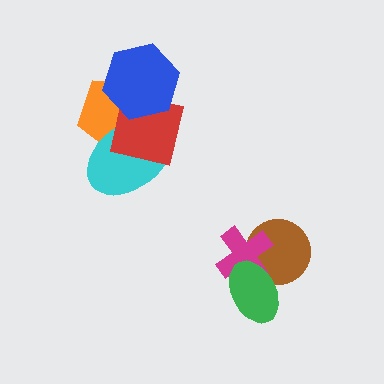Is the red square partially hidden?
Yes, it is partially covered by another shape.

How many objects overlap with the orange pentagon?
3 objects overlap with the orange pentagon.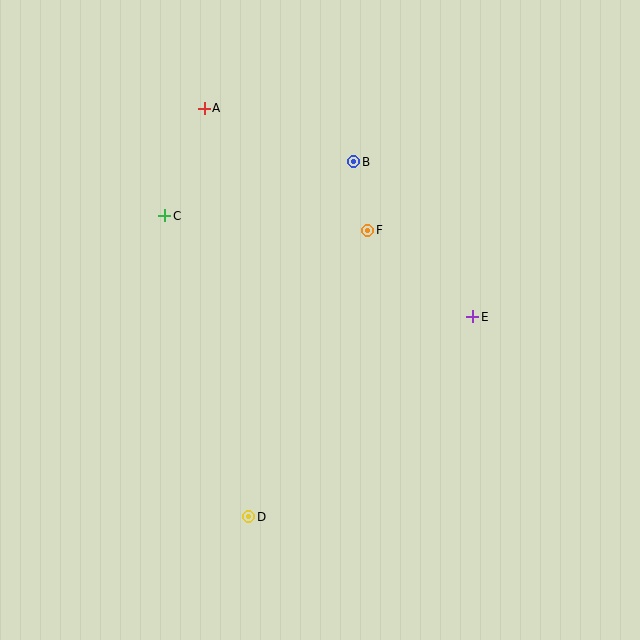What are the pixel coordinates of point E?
Point E is at (473, 317).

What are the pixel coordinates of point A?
Point A is at (204, 108).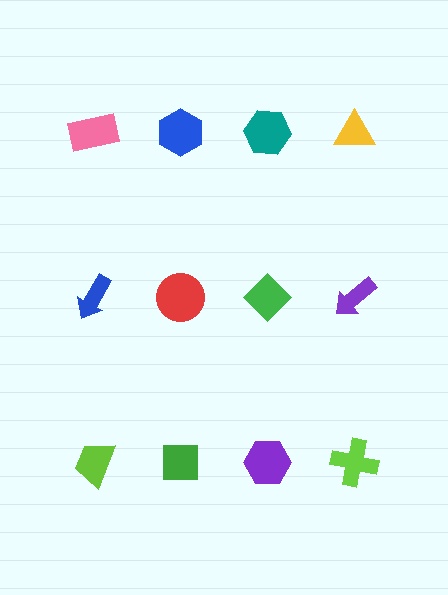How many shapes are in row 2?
4 shapes.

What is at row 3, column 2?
A green square.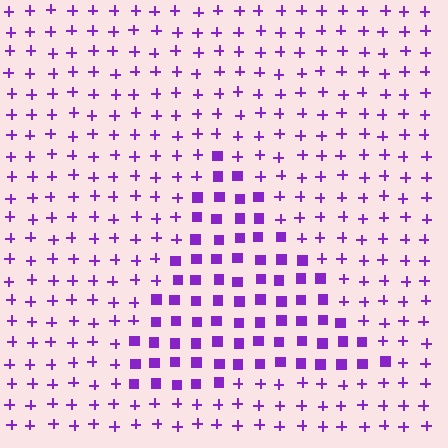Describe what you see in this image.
The image is filled with small purple elements arranged in a uniform grid. A triangle-shaped region contains squares, while the surrounding area contains plus signs. The boundary is defined purely by the change in element shape.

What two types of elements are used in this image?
The image uses squares inside the triangle region and plus signs outside it.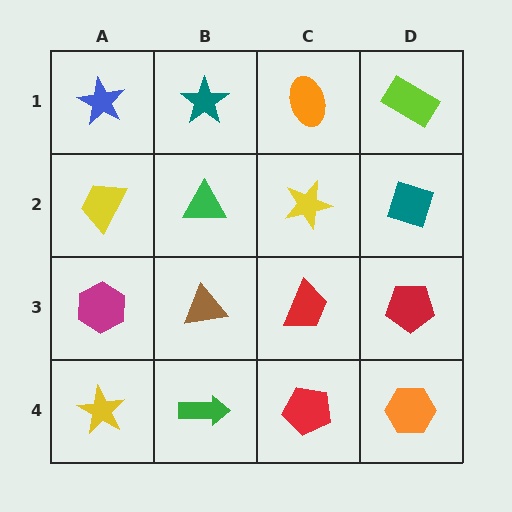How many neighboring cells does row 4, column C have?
3.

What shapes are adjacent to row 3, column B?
A green triangle (row 2, column B), a green arrow (row 4, column B), a magenta hexagon (row 3, column A), a red trapezoid (row 3, column C).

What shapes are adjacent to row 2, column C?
An orange ellipse (row 1, column C), a red trapezoid (row 3, column C), a green triangle (row 2, column B), a teal diamond (row 2, column D).